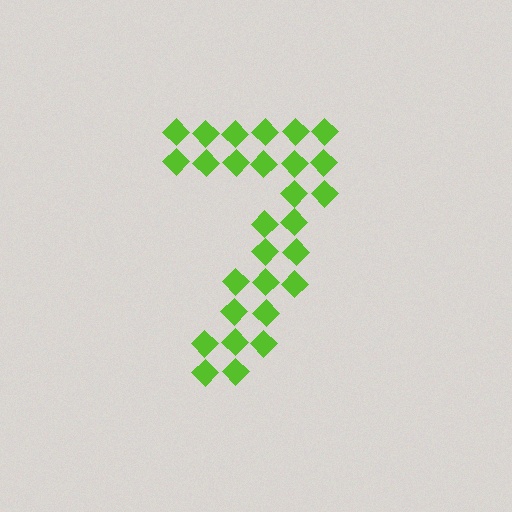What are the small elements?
The small elements are diamonds.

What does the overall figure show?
The overall figure shows the digit 7.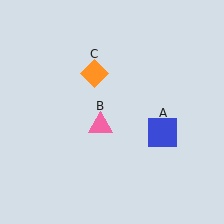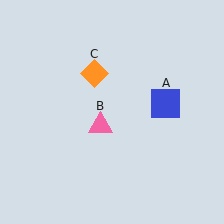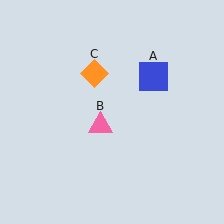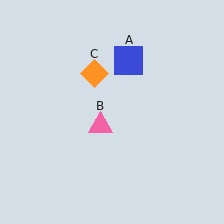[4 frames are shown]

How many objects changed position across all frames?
1 object changed position: blue square (object A).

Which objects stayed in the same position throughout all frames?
Pink triangle (object B) and orange diamond (object C) remained stationary.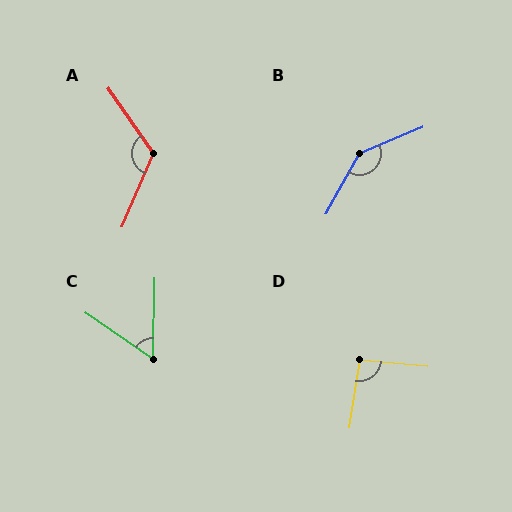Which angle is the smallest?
C, at approximately 56 degrees.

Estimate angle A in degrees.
Approximately 123 degrees.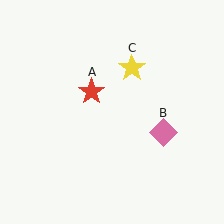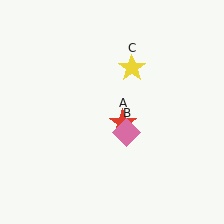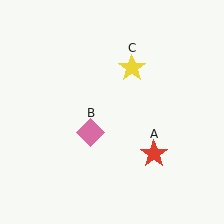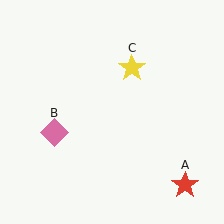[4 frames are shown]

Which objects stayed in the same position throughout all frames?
Yellow star (object C) remained stationary.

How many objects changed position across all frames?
2 objects changed position: red star (object A), pink diamond (object B).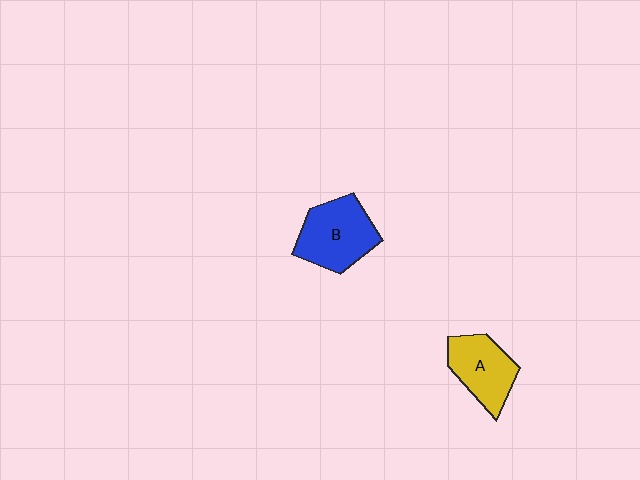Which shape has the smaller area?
Shape A (yellow).